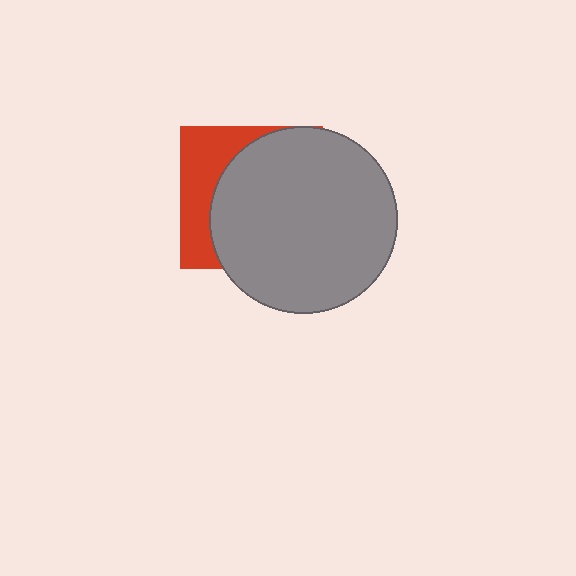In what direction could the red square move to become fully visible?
The red square could move left. That would shift it out from behind the gray circle entirely.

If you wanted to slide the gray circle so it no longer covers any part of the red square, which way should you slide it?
Slide it right — that is the most direct way to separate the two shapes.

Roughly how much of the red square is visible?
A small part of it is visible (roughly 31%).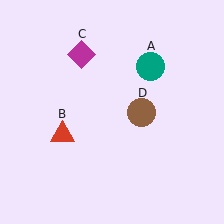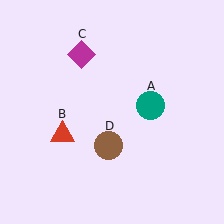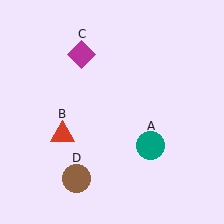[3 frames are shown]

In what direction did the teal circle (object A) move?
The teal circle (object A) moved down.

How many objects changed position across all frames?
2 objects changed position: teal circle (object A), brown circle (object D).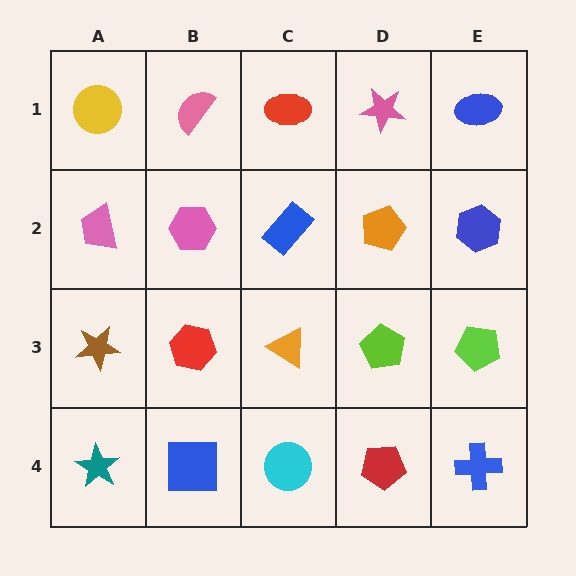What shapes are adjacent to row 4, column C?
An orange triangle (row 3, column C), a blue square (row 4, column B), a red pentagon (row 4, column D).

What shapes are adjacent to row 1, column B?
A pink hexagon (row 2, column B), a yellow circle (row 1, column A), a red ellipse (row 1, column C).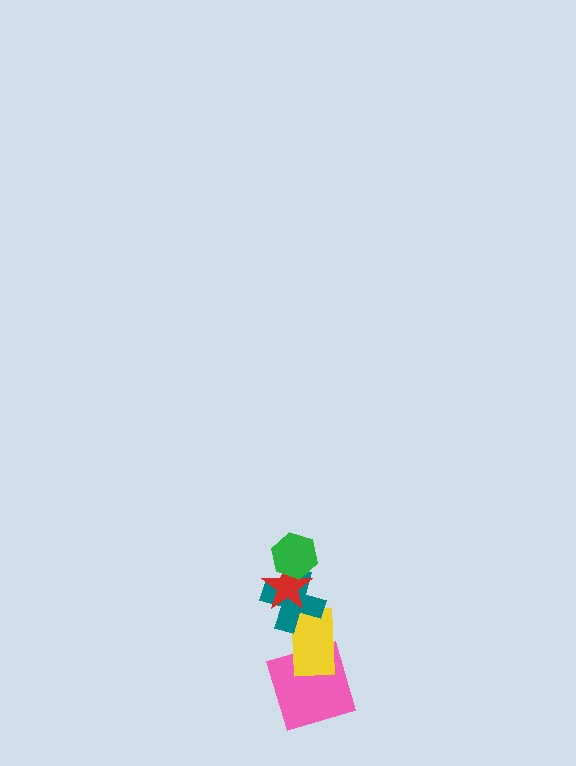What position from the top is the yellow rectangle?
The yellow rectangle is 4th from the top.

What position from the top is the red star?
The red star is 2nd from the top.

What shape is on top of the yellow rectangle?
The teal cross is on top of the yellow rectangle.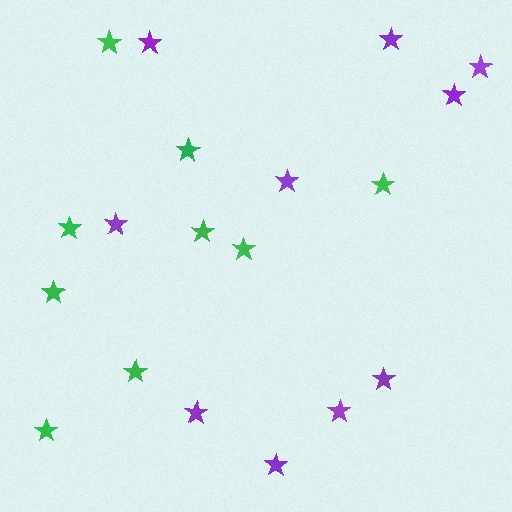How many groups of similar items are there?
There are 2 groups: one group of green stars (9) and one group of purple stars (10).